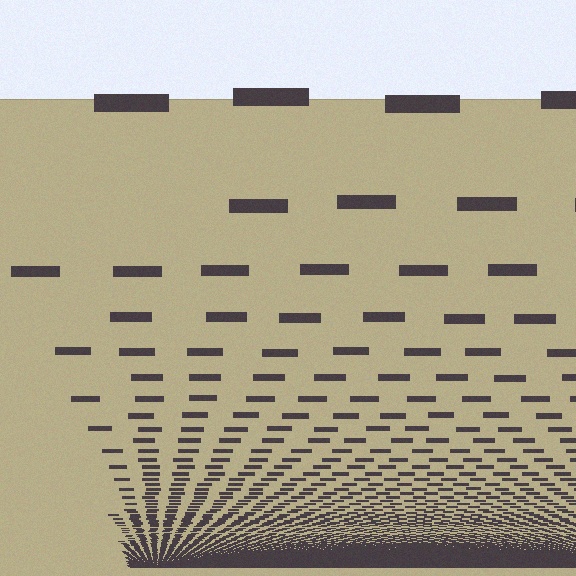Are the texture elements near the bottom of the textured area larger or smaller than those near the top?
Smaller. The gradient is inverted — elements near the bottom are smaller and denser.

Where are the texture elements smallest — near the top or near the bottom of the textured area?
Near the bottom.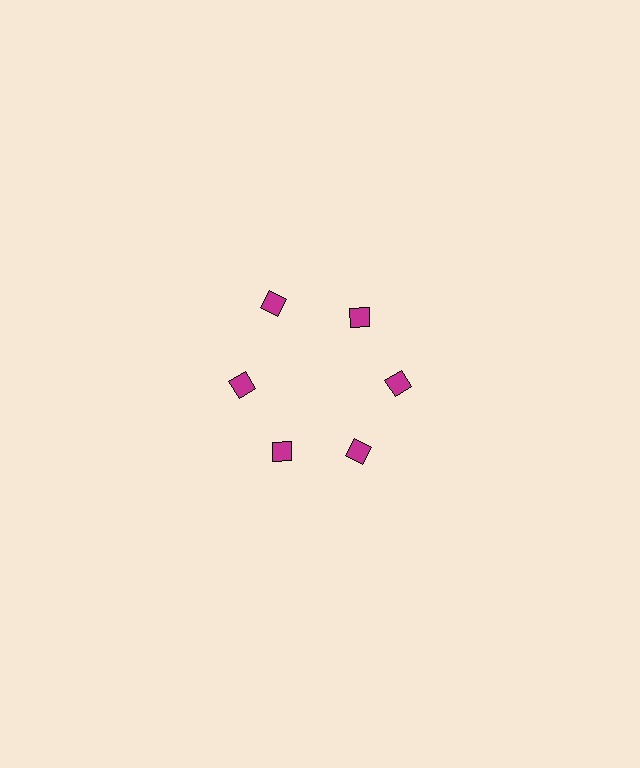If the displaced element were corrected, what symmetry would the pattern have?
It would have 6-fold rotational symmetry — the pattern would map onto itself every 60 degrees.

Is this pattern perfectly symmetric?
No. The 6 magenta diamonds are arranged in a ring, but one element near the 11 o'clock position is pushed outward from the center, breaking the 6-fold rotational symmetry.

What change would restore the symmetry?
The symmetry would be restored by moving it inward, back onto the ring so that all 6 diamonds sit at equal angles and equal distance from the center.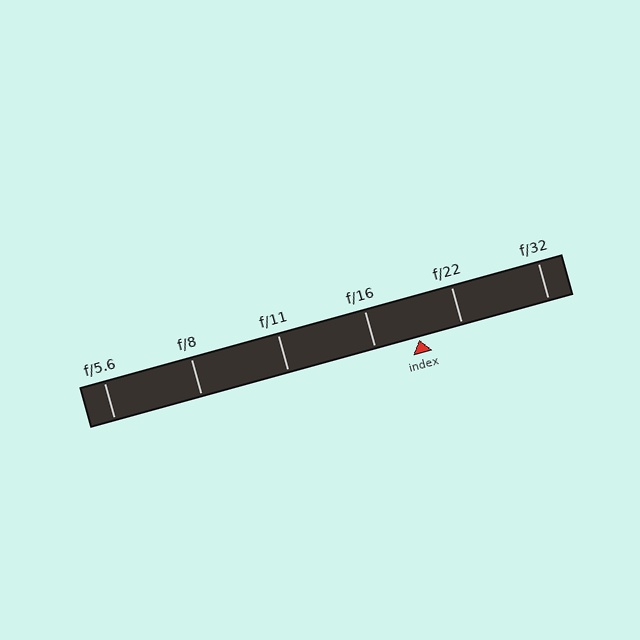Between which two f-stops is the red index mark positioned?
The index mark is between f/16 and f/22.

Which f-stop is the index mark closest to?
The index mark is closest to f/22.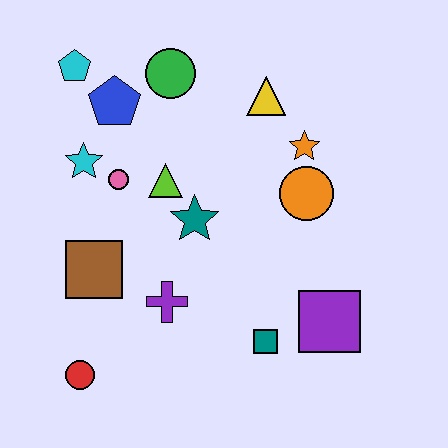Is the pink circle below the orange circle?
No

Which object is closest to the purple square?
The teal square is closest to the purple square.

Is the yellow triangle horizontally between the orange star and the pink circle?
Yes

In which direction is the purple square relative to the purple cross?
The purple square is to the right of the purple cross.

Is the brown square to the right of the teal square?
No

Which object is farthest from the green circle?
The red circle is farthest from the green circle.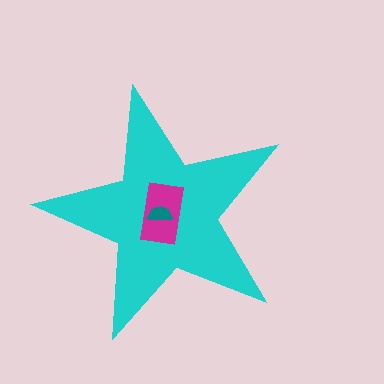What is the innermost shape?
The teal semicircle.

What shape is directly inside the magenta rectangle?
The teal semicircle.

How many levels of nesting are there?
3.